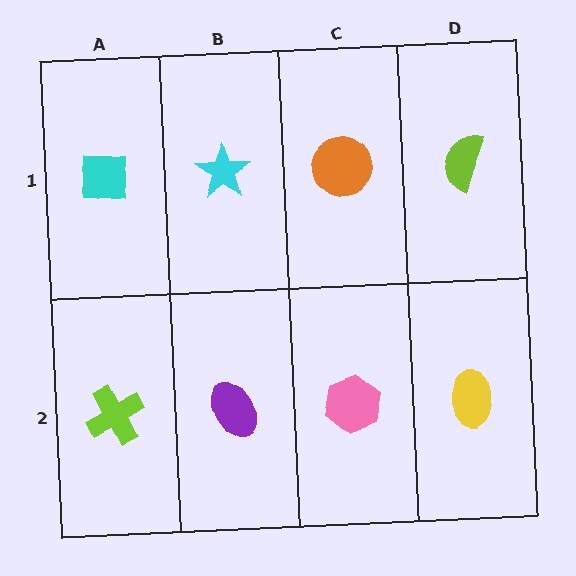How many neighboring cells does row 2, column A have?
2.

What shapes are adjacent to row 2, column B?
A cyan star (row 1, column B), a lime cross (row 2, column A), a pink hexagon (row 2, column C).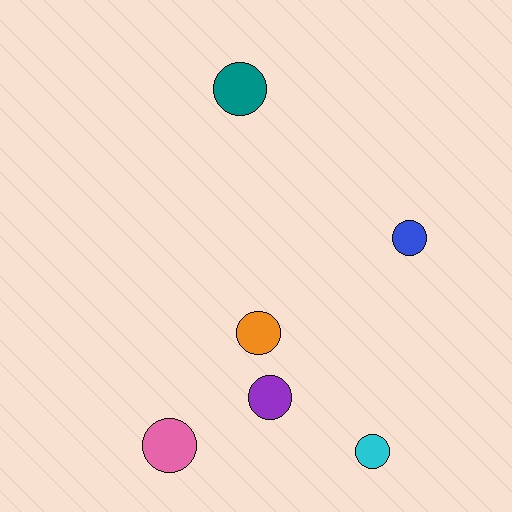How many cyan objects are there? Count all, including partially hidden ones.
There is 1 cyan object.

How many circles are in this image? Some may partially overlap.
There are 6 circles.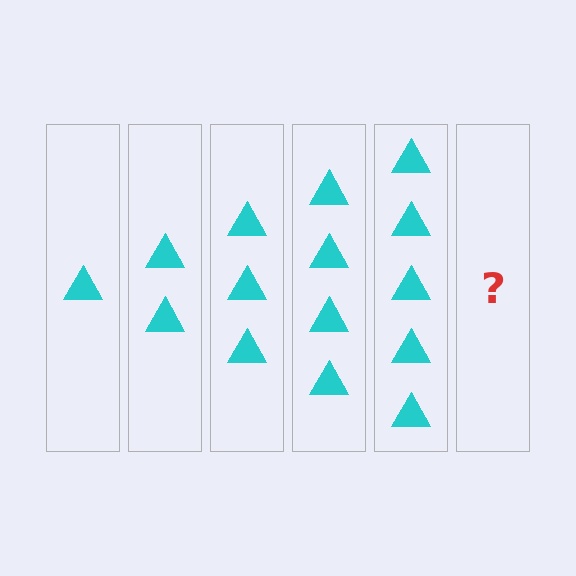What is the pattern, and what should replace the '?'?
The pattern is that each step adds one more triangle. The '?' should be 6 triangles.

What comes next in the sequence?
The next element should be 6 triangles.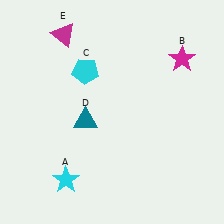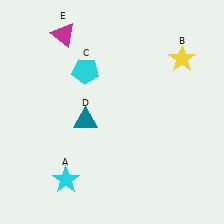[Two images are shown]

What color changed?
The star (B) changed from magenta in Image 1 to yellow in Image 2.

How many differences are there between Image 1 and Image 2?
There is 1 difference between the two images.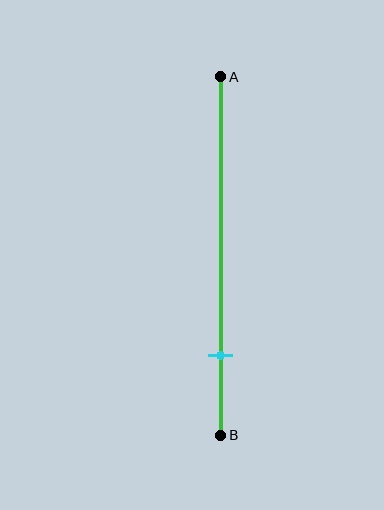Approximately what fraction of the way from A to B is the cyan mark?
The cyan mark is approximately 80% of the way from A to B.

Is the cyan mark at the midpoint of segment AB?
No, the mark is at about 80% from A, not at the 50% midpoint.